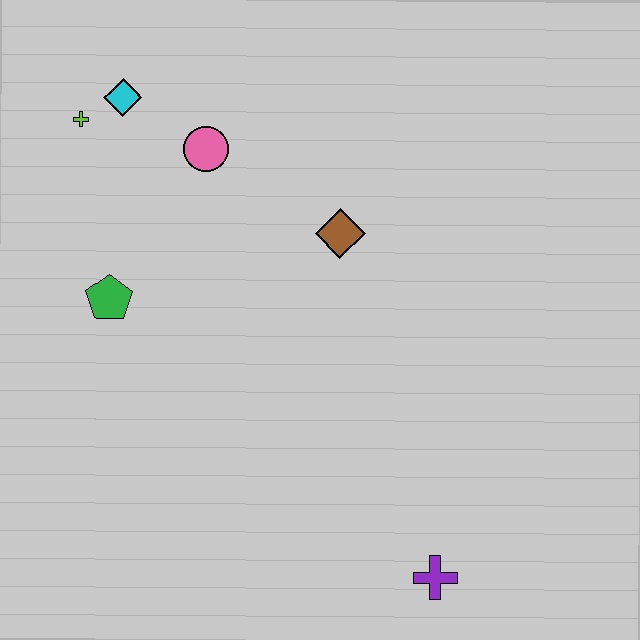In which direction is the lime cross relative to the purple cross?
The lime cross is above the purple cross.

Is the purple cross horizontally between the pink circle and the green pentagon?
No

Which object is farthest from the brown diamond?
The purple cross is farthest from the brown diamond.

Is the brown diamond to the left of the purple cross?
Yes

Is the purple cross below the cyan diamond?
Yes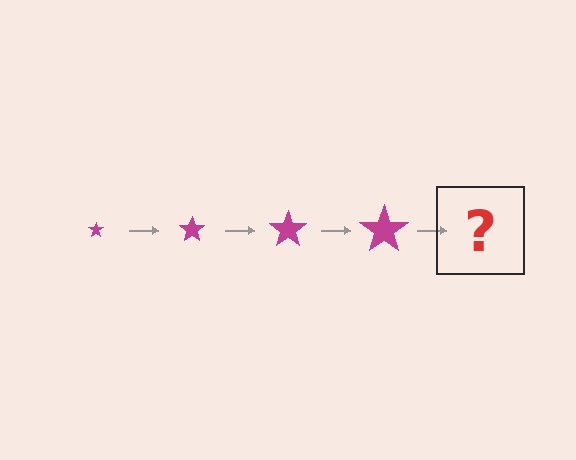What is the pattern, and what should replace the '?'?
The pattern is that the star gets progressively larger each step. The '?' should be a magenta star, larger than the previous one.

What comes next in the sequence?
The next element should be a magenta star, larger than the previous one.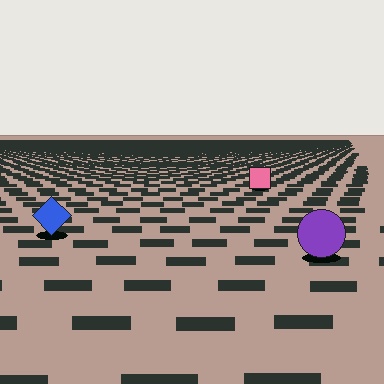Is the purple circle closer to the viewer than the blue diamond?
Yes. The purple circle is closer — you can tell from the texture gradient: the ground texture is coarser near it.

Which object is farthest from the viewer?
The pink square is farthest from the viewer. It appears smaller and the ground texture around it is denser.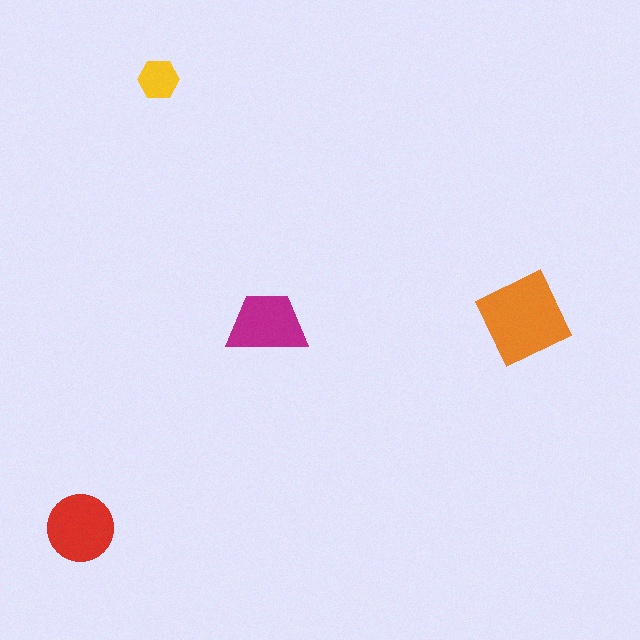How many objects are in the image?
There are 4 objects in the image.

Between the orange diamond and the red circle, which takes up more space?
The orange diamond.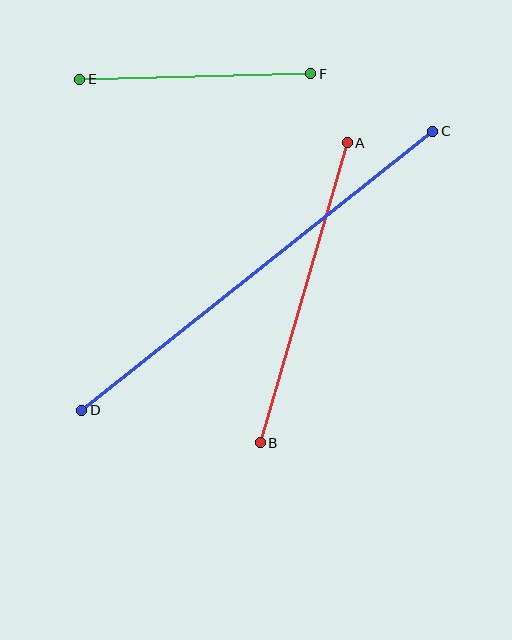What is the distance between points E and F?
The distance is approximately 231 pixels.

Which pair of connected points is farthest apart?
Points C and D are farthest apart.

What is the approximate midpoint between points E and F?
The midpoint is at approximately (195, 77) pixels.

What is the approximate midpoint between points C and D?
The midpoint is at approximately (257, 271) pixels.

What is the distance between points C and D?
The distance is approximately 448 pixels.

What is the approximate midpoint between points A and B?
The midpoint is at approximately (304, 293) pixels.